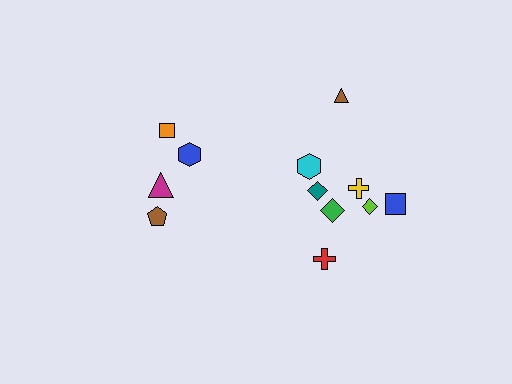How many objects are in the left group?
There are 4 objects.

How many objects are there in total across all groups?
There are 12 objects.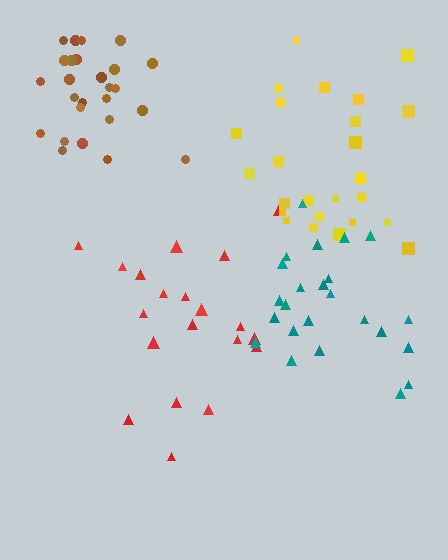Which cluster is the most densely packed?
Brown.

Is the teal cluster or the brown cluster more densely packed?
Brown.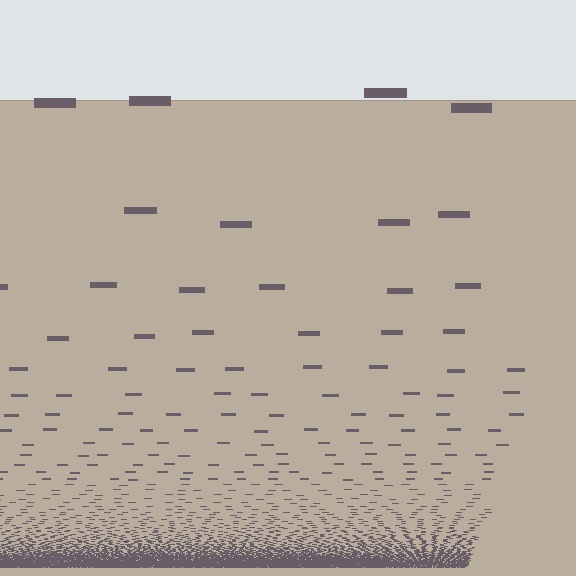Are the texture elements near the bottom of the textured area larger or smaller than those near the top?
Smaller. The gradient is inverted — elements near the bottom are smaller and denser.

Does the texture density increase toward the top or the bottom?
Density increases toward the bottom.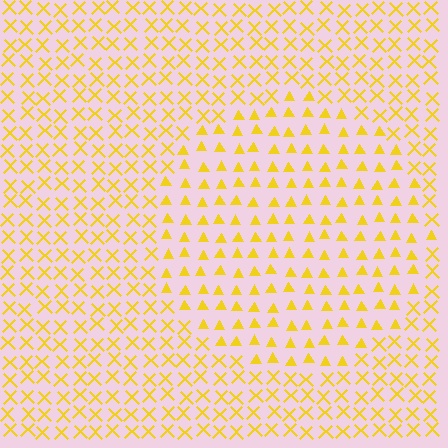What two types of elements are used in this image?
The image uses triangles inside the circle region and X marks outside it.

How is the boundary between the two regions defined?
The boundary is defined by a change in element shape: triangles inside vs. X marks outside. All elements share the same color and spacing.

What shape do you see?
I see a circle.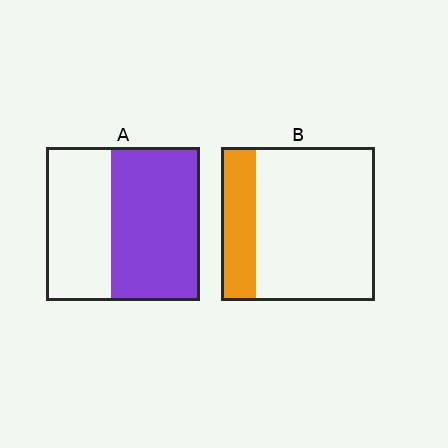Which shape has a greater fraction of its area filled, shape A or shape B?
Shape A.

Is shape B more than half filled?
No.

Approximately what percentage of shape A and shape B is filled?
A is approximately 60% and B is approximately 25%.